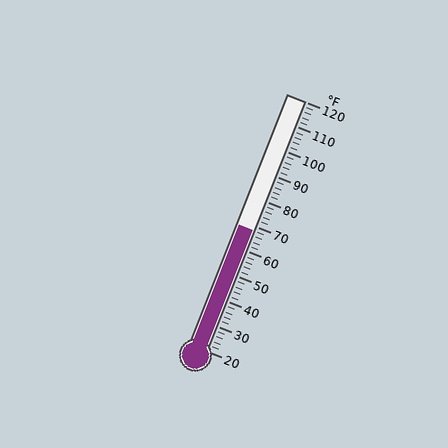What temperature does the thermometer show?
The thermometer shows approximately 68°F.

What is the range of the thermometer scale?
The thermometer scale ranges from 20°F to 120°F.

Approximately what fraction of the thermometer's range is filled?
The thermometer is filled to approximately 50% of its range.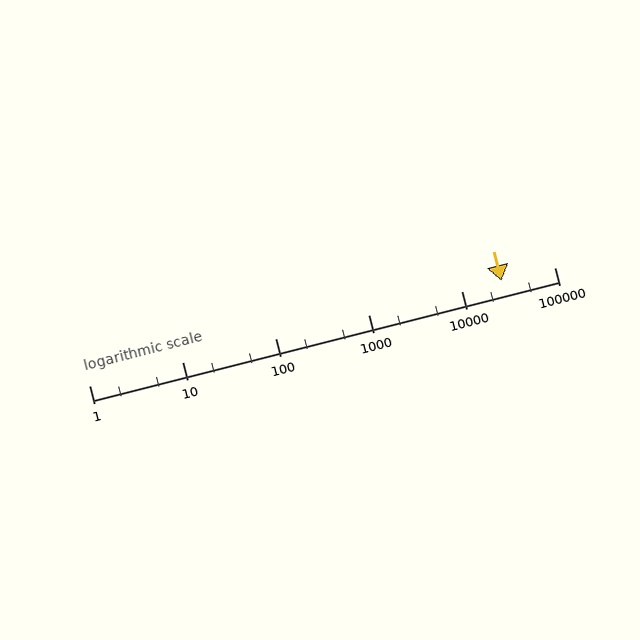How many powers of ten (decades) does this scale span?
The scale spans 5 decades, from 1 to 100000.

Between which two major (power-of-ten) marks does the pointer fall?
The pointer is between 10000 and 100000.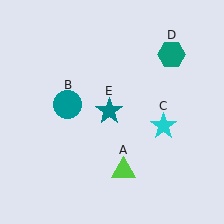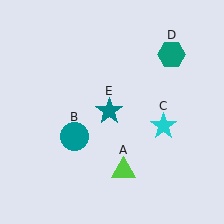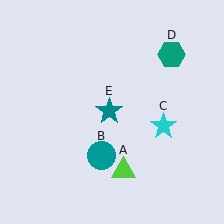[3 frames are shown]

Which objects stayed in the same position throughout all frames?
Lime triangle (object A) and cyan star (object C) and teal hexagon (object D) and teal star (object E) remained stationary.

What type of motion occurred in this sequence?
The teal circle (object B) rotated counterclockwise around the center of the scene.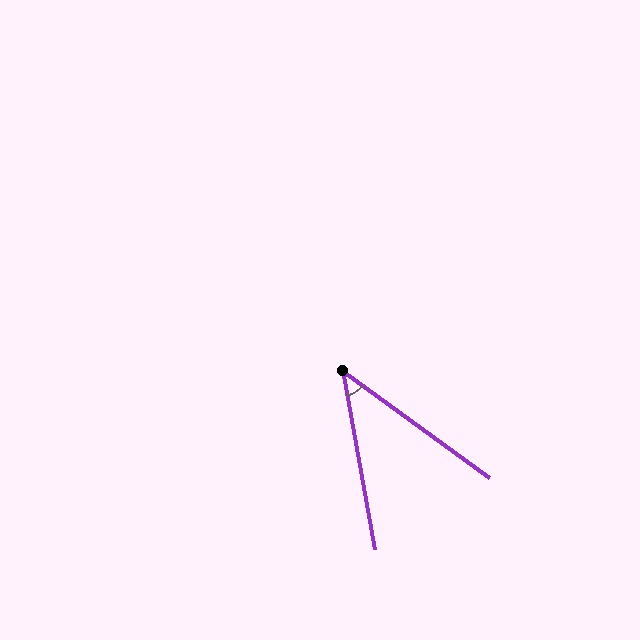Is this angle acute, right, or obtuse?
It is acute.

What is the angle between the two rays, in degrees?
Approximately 44 degrees.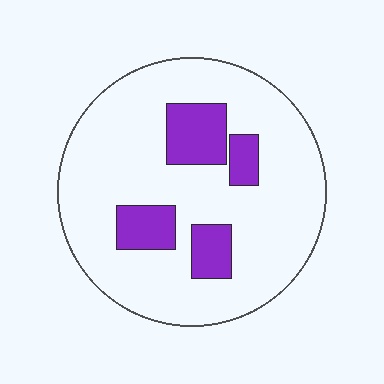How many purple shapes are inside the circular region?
4.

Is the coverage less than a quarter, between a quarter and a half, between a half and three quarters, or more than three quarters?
Less than a quarter.